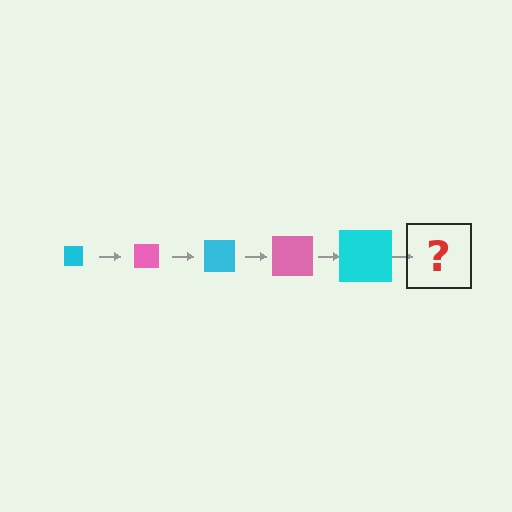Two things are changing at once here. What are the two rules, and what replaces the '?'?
The two rules are that the square grows larger each step and the color cycles through cyan and pink. The '?' should be a pink square, larger than the previous one.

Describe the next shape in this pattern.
It should be a pink square, larger than the previous one.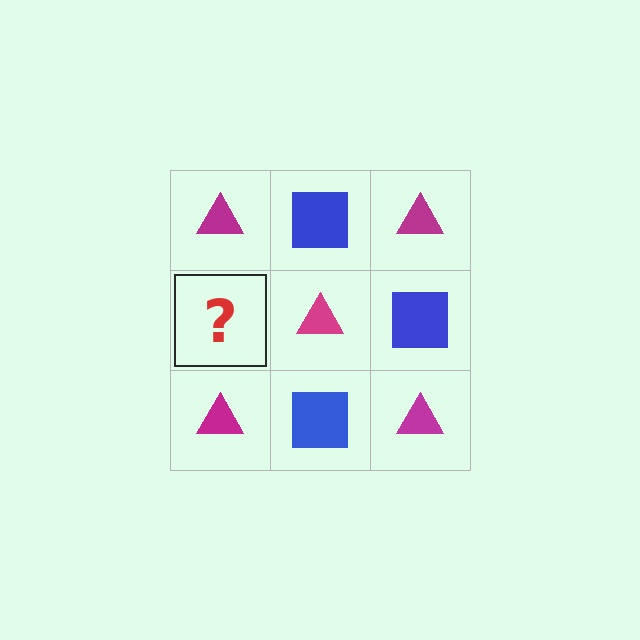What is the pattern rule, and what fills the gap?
The rule is that it alternates magenta triangle and blue square in a checkerboard pattern. The gap should be filled with a blue square.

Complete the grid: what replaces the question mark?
The question mark should be replaced with a blue square.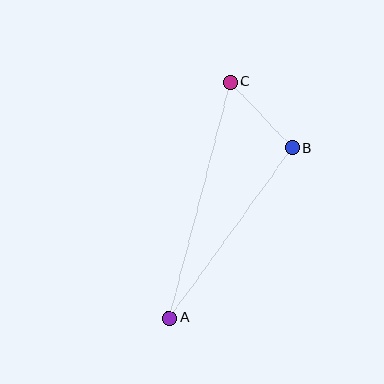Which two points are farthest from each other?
Points A and C are farthest from each other.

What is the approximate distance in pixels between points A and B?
The distance between A and B is approximately 209 pixels.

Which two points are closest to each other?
Points B and C are closest to each other.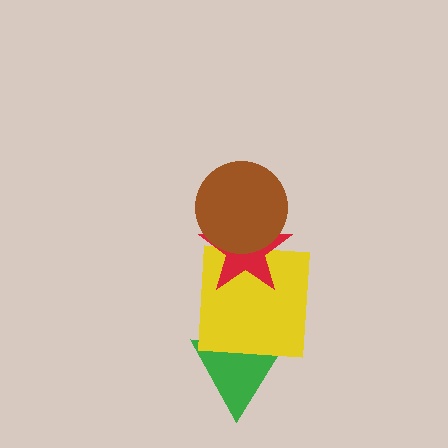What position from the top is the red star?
The red star is 2nd from the top.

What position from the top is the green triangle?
The green triangle is 4th from the top.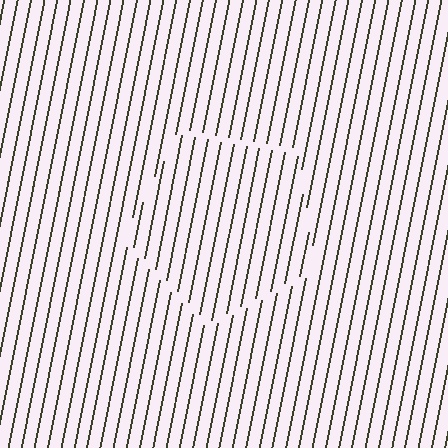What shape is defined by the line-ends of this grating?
An illusory pentagon. The interior of the shape contains the same grating, shifted by half a period — the contour is defined by the phase discontinuity where line-ends from the inner and outer gratings abut.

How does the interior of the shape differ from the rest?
The interior of the shape contains the same grating, shifted by half a period — the contour is defined by the phase discontinuity where line-ends from the inner and outer gratings abut.